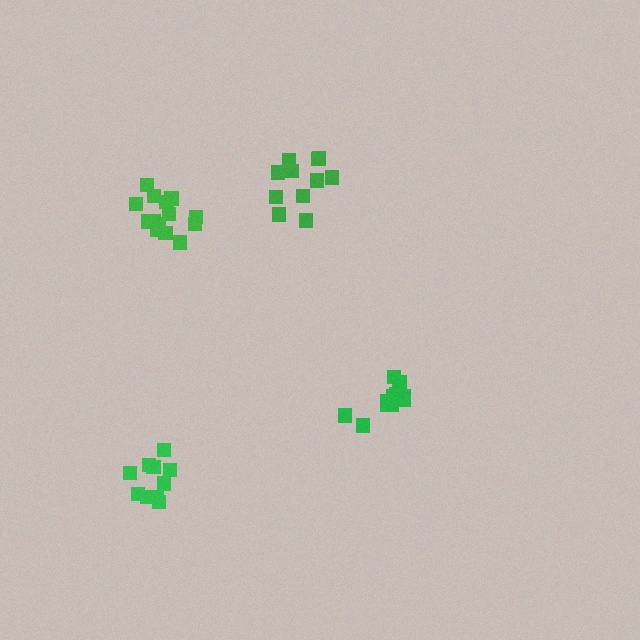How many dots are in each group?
Group 1: 11 dots, Group 2: 14 dots, Group 3: 10 dots, Group 4: 11 dots (46 total).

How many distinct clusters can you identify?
There are 4 distinct clusters.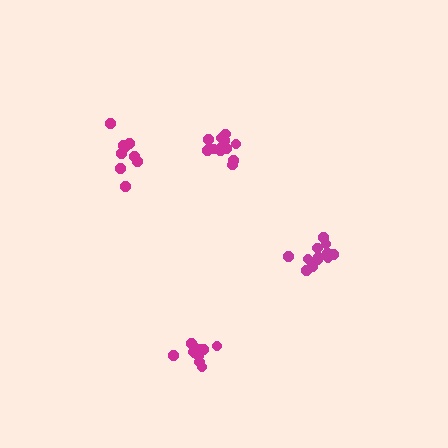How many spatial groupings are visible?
There are 4 spatial groupings.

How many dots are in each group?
Group 1: 11 dots, Group 2: 12 dots, Group 3: 14 dots, Group 4: 9 dots (46 total).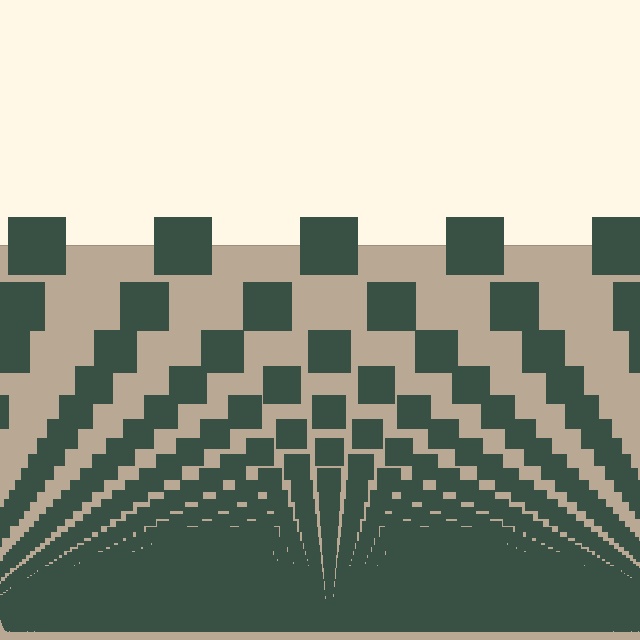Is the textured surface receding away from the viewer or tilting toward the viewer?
The surface appears to tilt toward the viewer. Texture elements get larger and sparser toward the top.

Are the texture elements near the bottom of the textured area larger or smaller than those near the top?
Smaller. The gradient is inverted — elements near the bottom are smaller and denser.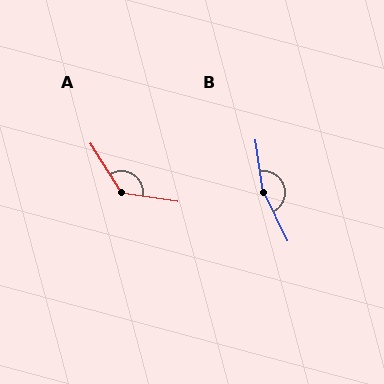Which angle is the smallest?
A, at approximately 131 degrees.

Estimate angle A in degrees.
Approximately 131 degrees.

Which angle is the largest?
B, at approximately 162 degrees.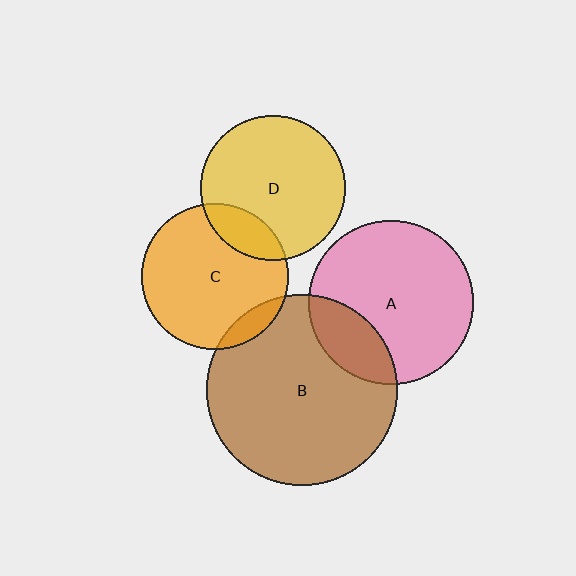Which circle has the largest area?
Circle B (brown).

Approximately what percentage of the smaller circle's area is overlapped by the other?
Approximately 20%.